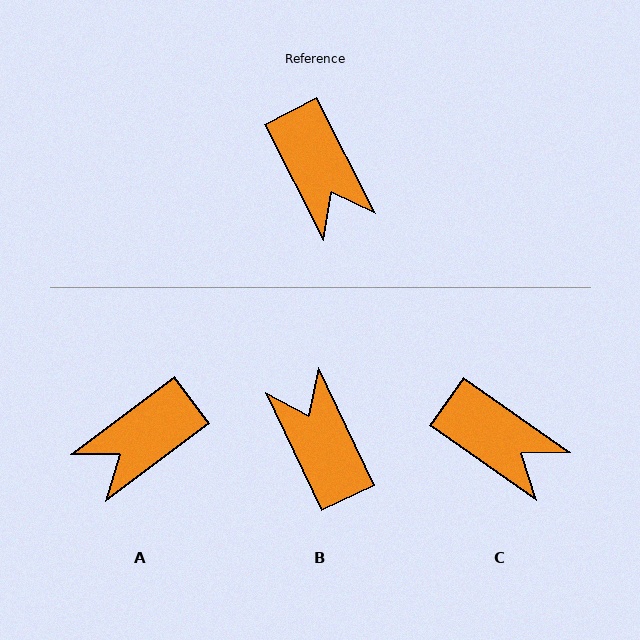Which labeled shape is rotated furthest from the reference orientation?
B, about 178 degrees away.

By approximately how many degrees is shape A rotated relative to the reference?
Approximately 80 degrees clockwise.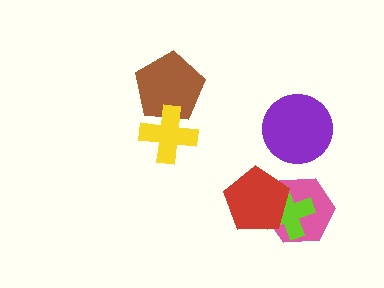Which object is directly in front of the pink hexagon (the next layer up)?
The lime cross is directly in front of the pink hexagon.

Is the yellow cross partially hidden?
No, no other shape covers it.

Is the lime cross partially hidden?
Yes, it is partially covered by another shape.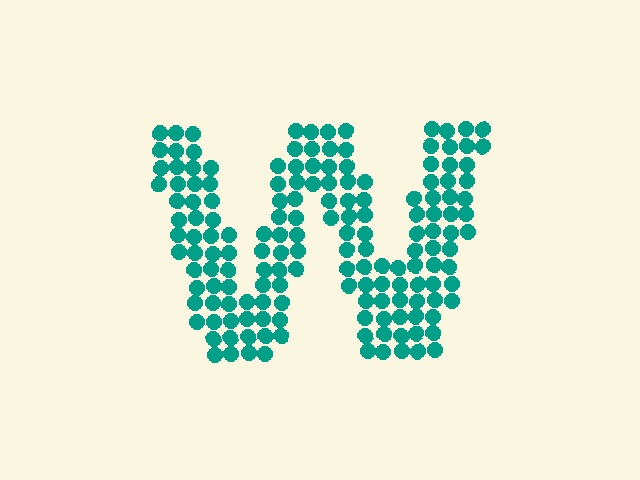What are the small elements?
The small elements are circles.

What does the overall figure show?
The overall figure shows the letter W.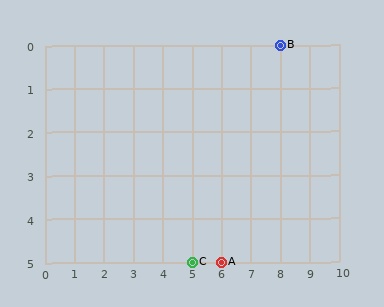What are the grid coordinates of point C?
Point C is at grid coordinates (5, 5).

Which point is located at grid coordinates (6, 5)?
Point A is at (6, 5).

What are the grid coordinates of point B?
Point B is at grid coordinates (8, 0).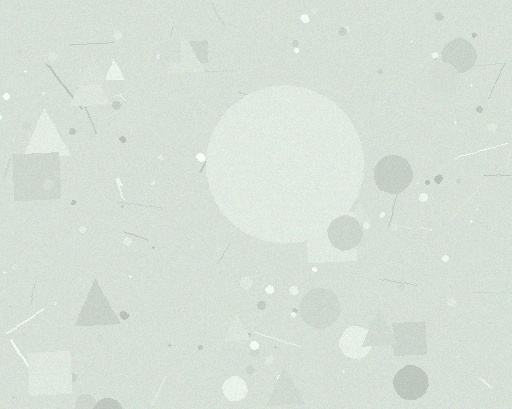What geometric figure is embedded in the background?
A circle is embedded in the background.